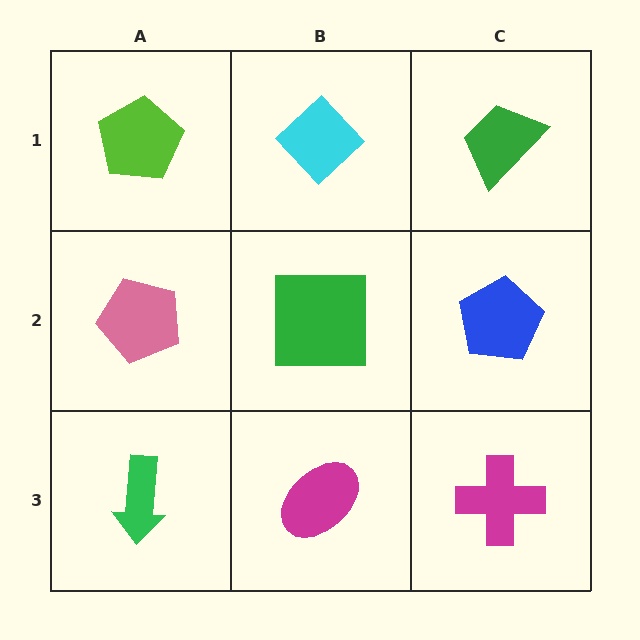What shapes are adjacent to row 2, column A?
A lime pentagon (row 1, column A), a green arrow (row 3, column A), a green square (row 2, column B).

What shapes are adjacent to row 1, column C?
A blue pentagon (row 2, column C), a cyan diamond (row 1, column B).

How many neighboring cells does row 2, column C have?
3.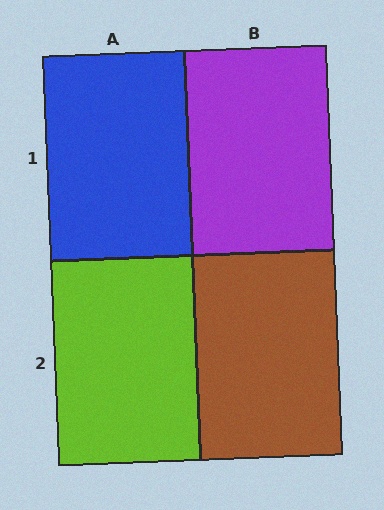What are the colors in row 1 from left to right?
Blue, purple.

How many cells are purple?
1 cell is purple.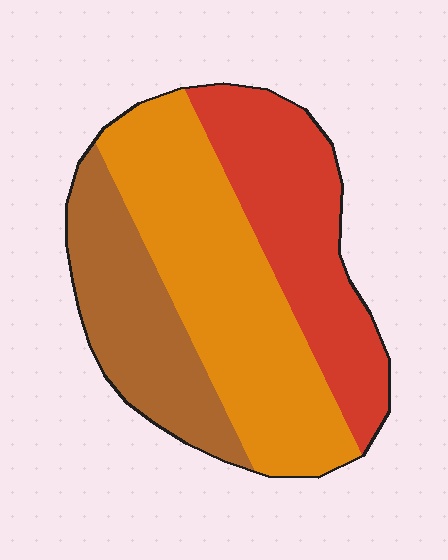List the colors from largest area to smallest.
From largest to smallest: orange, red, brown.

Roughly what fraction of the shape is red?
Red covers 31% of the shape.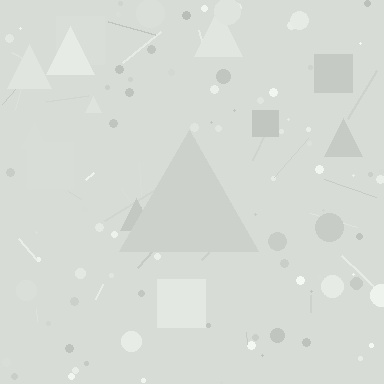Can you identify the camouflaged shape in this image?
The camouflaged shape is a triangle.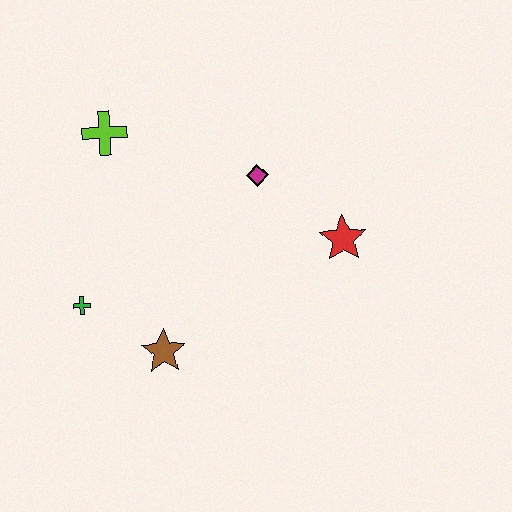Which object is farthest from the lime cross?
The red star is farthest from the lime cross.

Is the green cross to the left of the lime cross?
Yes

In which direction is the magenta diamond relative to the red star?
The magenta diamond is to the left of the red star.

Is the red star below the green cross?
No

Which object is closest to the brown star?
The green cross is closest to the brown star.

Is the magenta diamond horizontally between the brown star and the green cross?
No